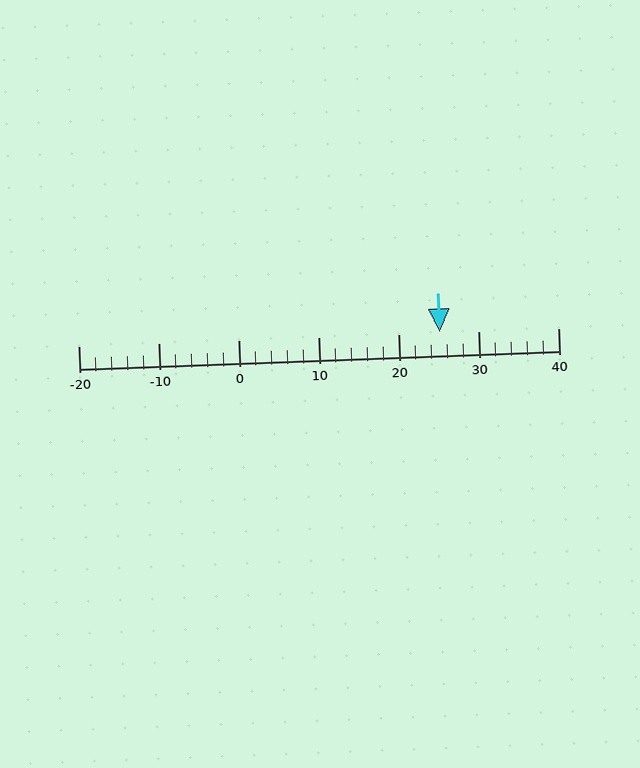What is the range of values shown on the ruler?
The ruler shows values from -20 to 40.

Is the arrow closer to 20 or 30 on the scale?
The arrow is closer to 30.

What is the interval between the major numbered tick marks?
The major tick marks are spaced 10 units apart.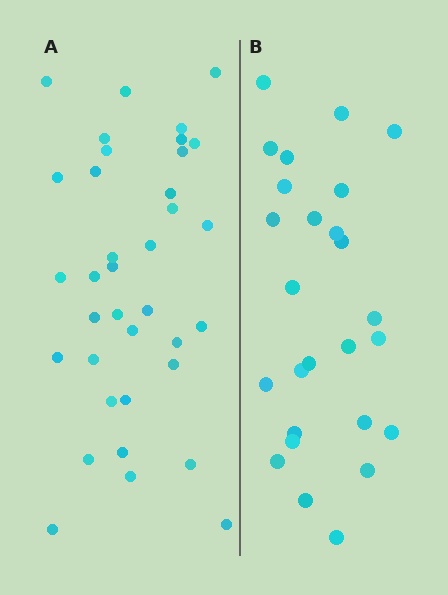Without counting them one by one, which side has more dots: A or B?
Region A (the left region) has more dots.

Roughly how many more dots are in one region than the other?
Region A has roughly 10 or so more dots than region B.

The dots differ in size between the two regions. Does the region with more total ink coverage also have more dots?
No. Region B has more total ink coverage because its dots are larger, but region A actually contains more individual dots. Total area can be misleading — the number of items is what matters here.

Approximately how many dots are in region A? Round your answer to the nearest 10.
About 40 dots. (The exact count is 36, which rounds to 40.)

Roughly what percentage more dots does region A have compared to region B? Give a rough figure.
About 40% more.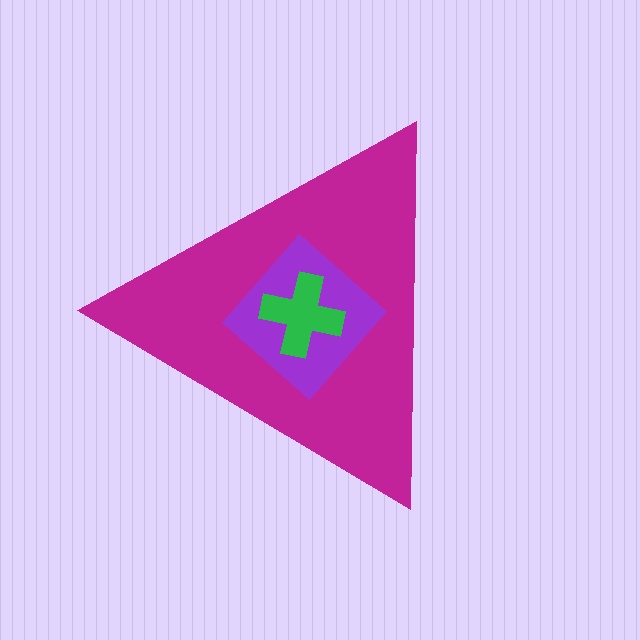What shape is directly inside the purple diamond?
The green cross.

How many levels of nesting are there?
3.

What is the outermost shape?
The magenta triangle.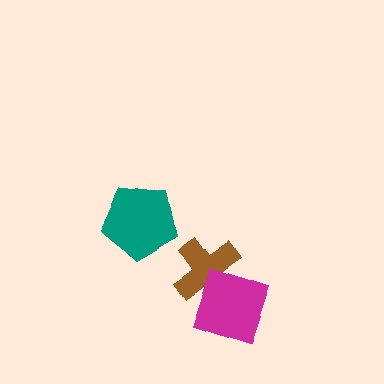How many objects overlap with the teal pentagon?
0 objects overlap with the teal pentagon.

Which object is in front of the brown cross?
The magenta square is in front of the brown cross.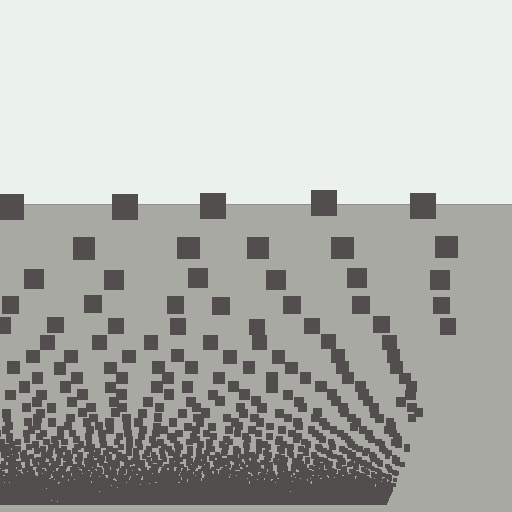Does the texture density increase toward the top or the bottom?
Density increases toward the bottom.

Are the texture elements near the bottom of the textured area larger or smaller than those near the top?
Smaller. The gradient is inverted — elements near the bottom are smaller and denser.